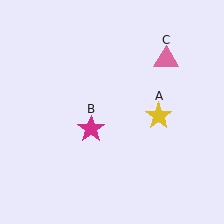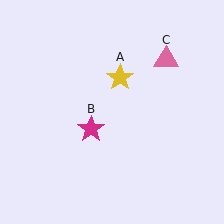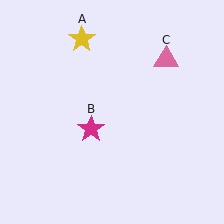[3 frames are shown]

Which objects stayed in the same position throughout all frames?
Magenta star (object B) and pink triangle (object C) remained stationary.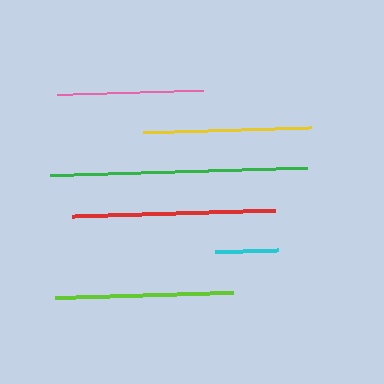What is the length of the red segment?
The red segment is approximately 203 pixels long.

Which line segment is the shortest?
The cyan line is the shortest at approximately 63 pixels.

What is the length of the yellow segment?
The yellow segment is approximately 168 pixels long.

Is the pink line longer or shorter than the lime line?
The lime line is longer than the pink line.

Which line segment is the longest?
The green line is the longest at approximately 258 pixels.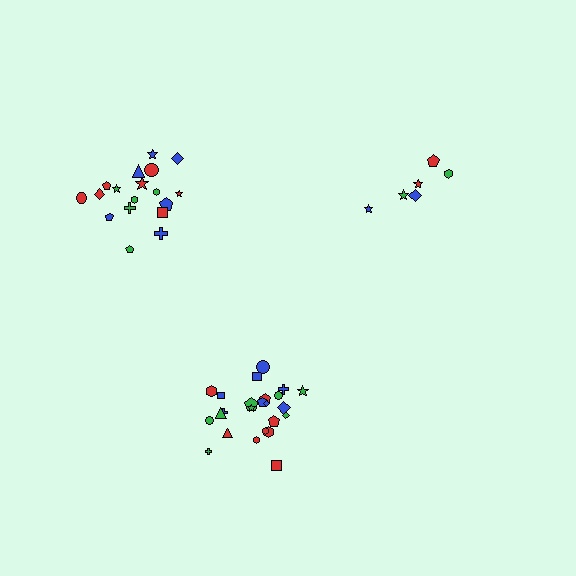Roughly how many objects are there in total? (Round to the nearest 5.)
Roughly 50 objects in total.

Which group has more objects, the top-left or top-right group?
The top-left group.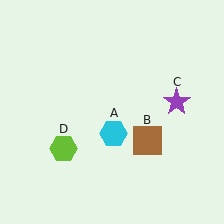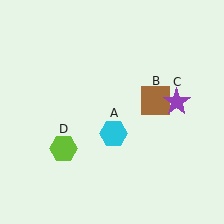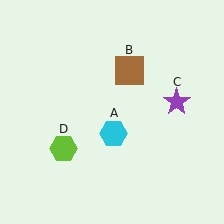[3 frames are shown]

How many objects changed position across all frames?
1 object changed position: brown square (object B).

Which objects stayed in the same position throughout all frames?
Cyan hexagon (object A) and purple star (object C) and lime hexagon (object D) remained stationary.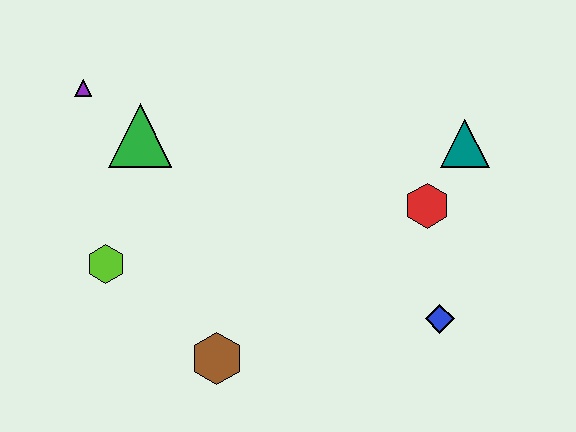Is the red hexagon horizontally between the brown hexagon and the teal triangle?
Yes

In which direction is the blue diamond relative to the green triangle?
The blue diamond is to the right of the green triangle.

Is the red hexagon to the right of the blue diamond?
No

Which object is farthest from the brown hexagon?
The teal triangle is farthest from the brown hexagon.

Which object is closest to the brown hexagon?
The lime hexagon is closest to the brown hexagon.